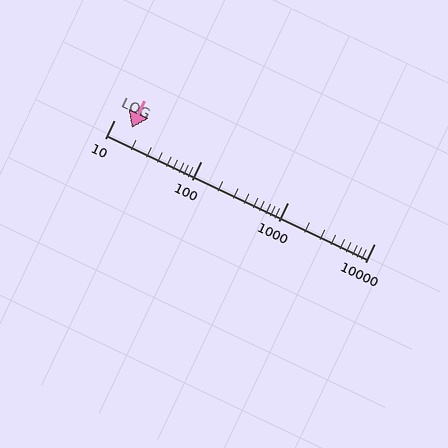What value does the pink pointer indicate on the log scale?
The pointer indicates approximately 16.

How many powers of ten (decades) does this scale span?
The scale spans 3 decades, from 10 to 10000.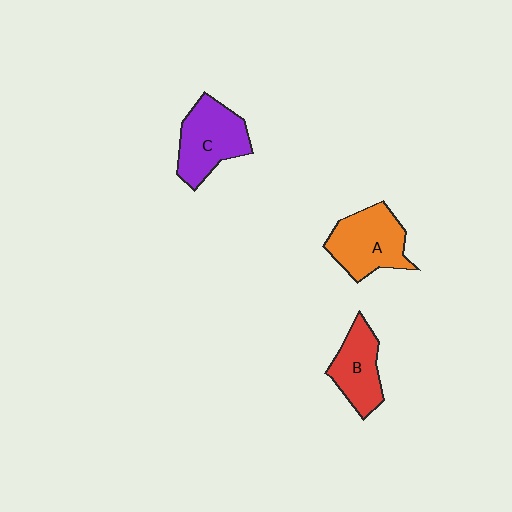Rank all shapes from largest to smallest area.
From largest to smallest: A (orange), C (purple), B (red).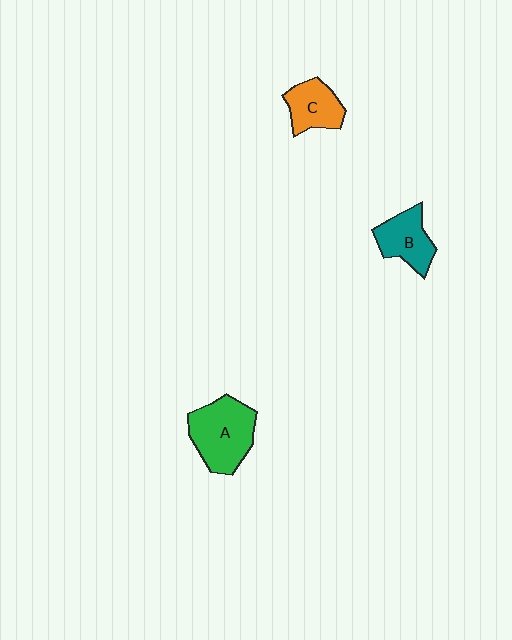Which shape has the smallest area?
Shape C (orange).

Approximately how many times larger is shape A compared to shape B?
Approximately 1.5 times.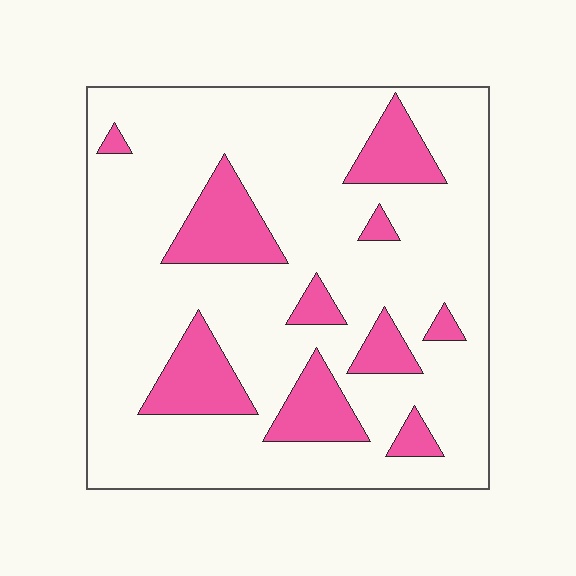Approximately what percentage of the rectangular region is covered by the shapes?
Approximately 20%.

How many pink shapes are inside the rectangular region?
10.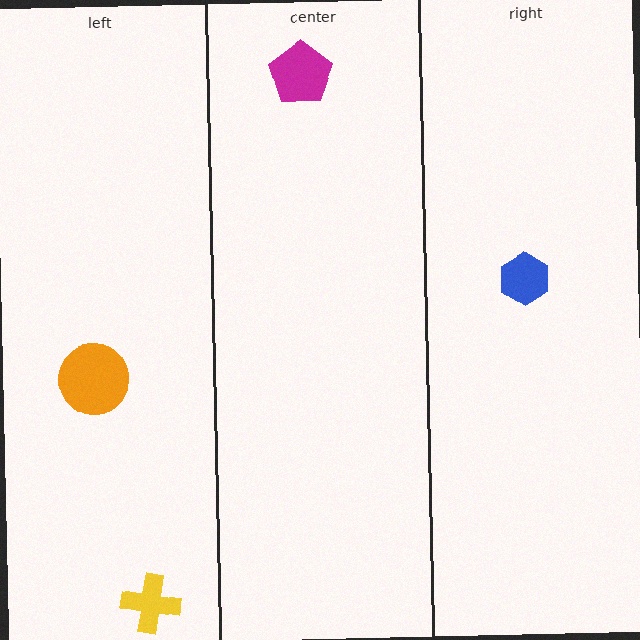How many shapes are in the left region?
2.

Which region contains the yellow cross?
The left region.